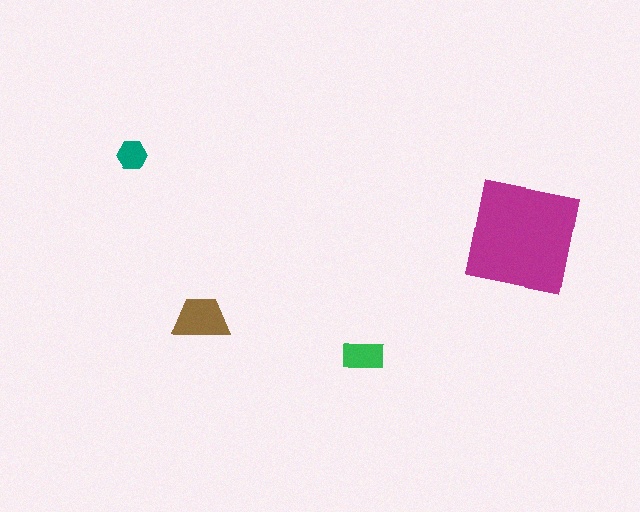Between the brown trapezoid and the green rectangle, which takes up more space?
The brown trapezoid.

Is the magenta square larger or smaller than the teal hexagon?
Larger.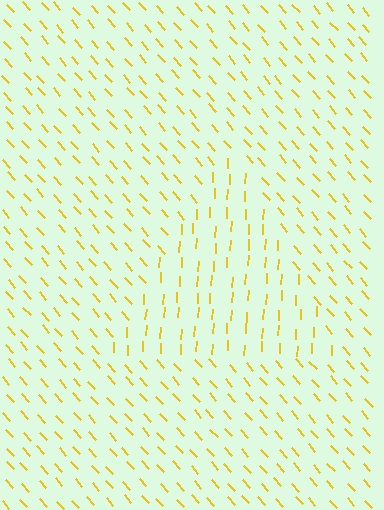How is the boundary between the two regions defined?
The boundary is defined purely by a change in line orientation (approximately 45 degrees difference). All lines are the same color and thickness.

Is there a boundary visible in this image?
Yes, there is a texture boundary formed by a change in line orientation.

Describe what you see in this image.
The image is filled with small yellow line segments. A triangle region in the image has lines oriented differently from the surrounding lines, creating a visible texture boundary.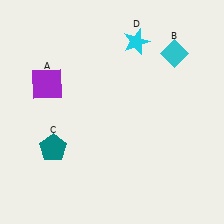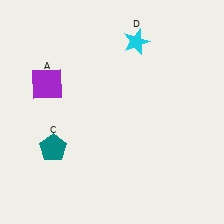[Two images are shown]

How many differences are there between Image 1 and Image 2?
There is 1 difference between the two images.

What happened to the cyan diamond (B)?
The cyan diamond (B) was removed in Image 2. It was in the top-right area of Image 1.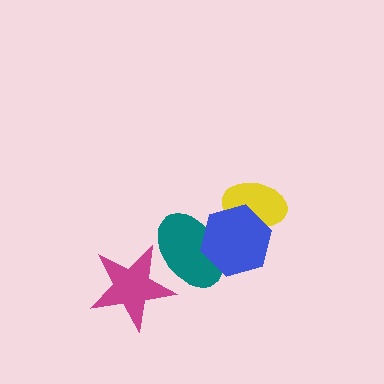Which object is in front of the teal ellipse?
The blue hexagon is in front of the teal ellipse.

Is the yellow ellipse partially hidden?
Yes, it is partially covered by another shape.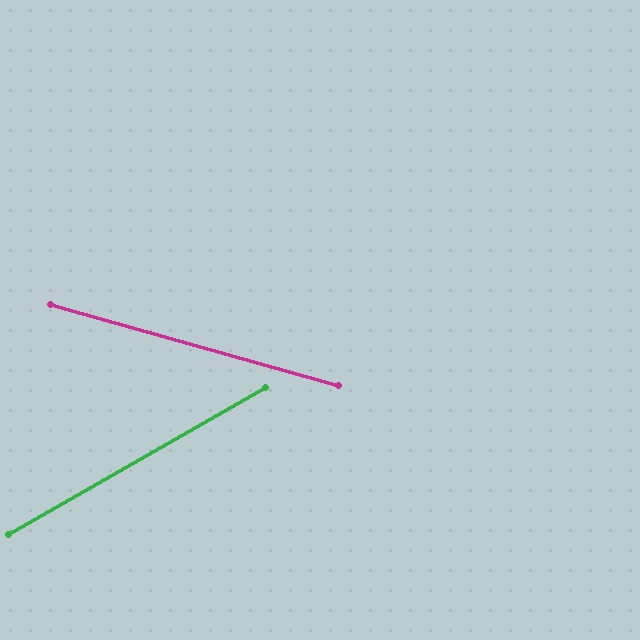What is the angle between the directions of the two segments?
Approximately 46 degrees.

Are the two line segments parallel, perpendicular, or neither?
Neither parallel nor perpendicular — they differ by about 46°.